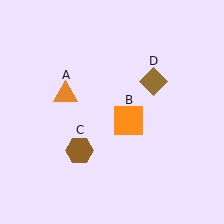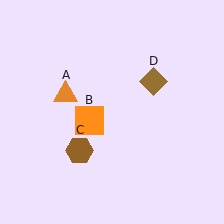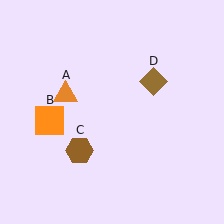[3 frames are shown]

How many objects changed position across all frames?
1 object changed position: orange square (object B).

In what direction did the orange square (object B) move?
The orange square (object B) moved left.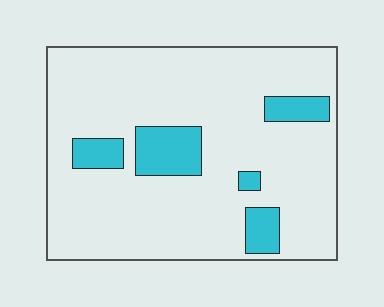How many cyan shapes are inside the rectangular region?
5.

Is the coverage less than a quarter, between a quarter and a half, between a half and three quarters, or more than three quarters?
Less than a quarter.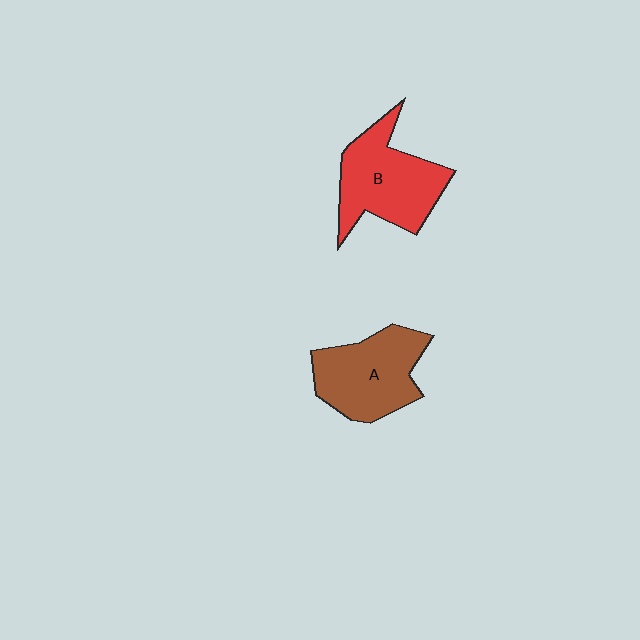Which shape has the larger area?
Shape B (red).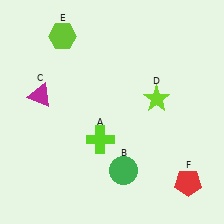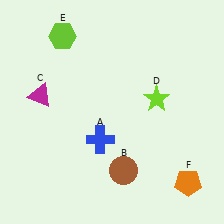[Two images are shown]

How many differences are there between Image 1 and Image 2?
There are 3 differences between the two images.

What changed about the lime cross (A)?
In Image 1, A is lime. In Image 2, it changed to blue.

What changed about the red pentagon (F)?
In Image 1, F is red. In Image 2, it changed to orange.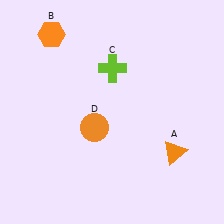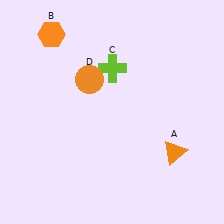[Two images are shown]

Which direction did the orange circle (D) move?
The orange circle (D) moved up.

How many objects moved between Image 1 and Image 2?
1 object moved between the two images.